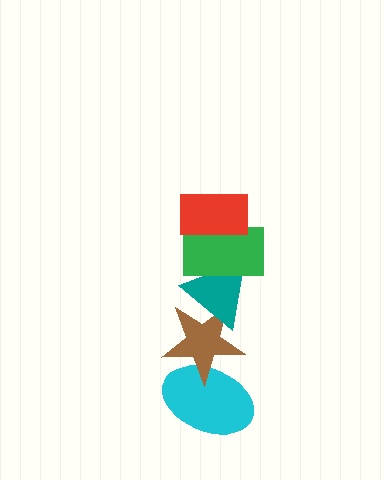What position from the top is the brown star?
The brown star is 4th from the top.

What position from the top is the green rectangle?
The green rectangle is 2nd from the top.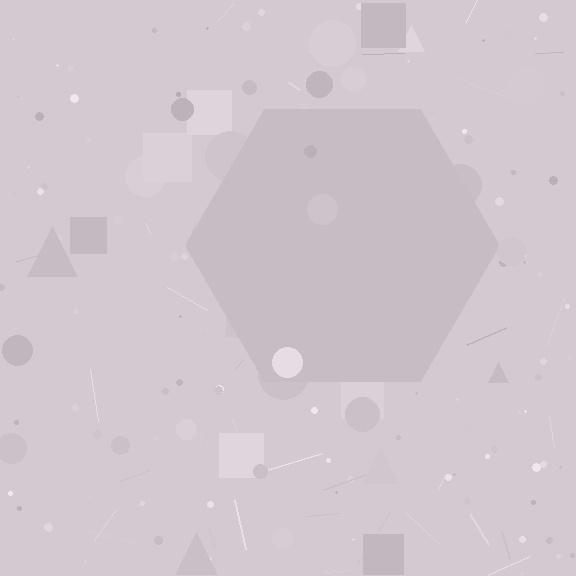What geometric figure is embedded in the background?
A hexagon is embedded in the background.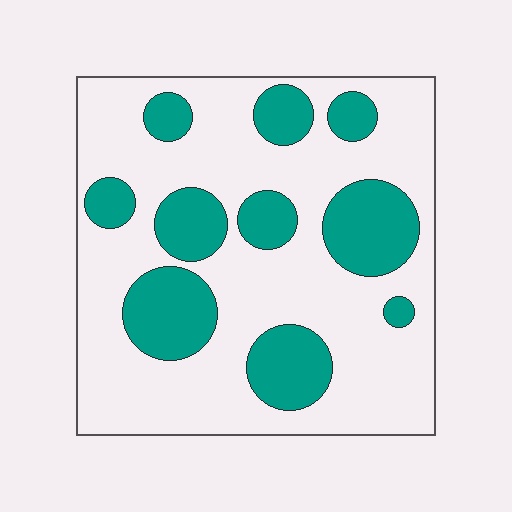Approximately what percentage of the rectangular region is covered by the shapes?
Approximately 30%.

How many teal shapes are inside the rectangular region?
10.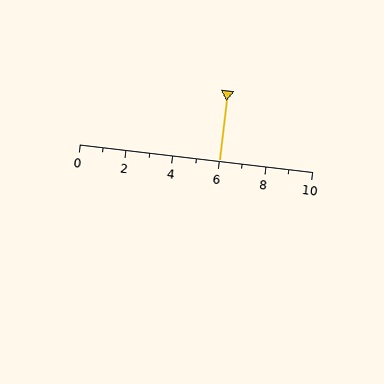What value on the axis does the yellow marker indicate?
The marker indicates approximately 6.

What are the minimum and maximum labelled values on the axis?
The axis runs from 0 to 10.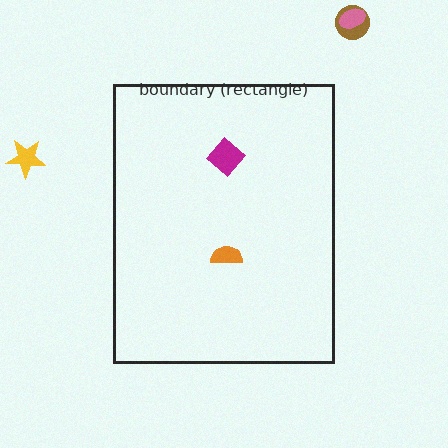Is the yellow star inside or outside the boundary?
Outside.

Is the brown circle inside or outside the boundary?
Outside.